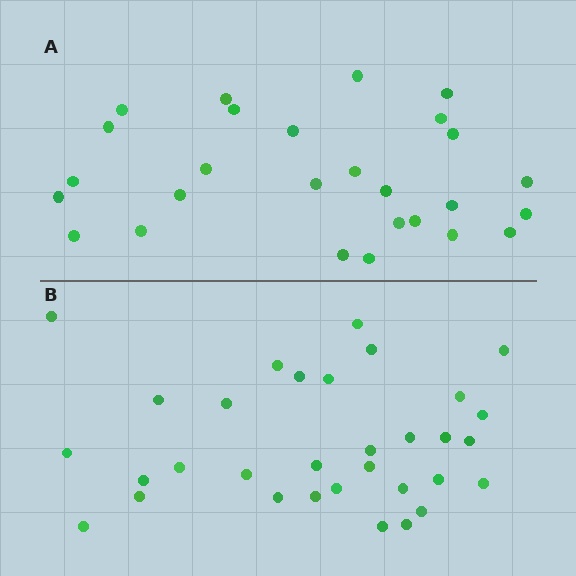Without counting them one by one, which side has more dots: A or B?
Region B (the bottom region) has more dots.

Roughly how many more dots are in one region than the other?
Region B has about 5 more dots than region A.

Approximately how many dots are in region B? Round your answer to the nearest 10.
About 30 dots. (The exact count is 32, which rounds to 30.)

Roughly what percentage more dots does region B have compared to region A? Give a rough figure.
About 20% more.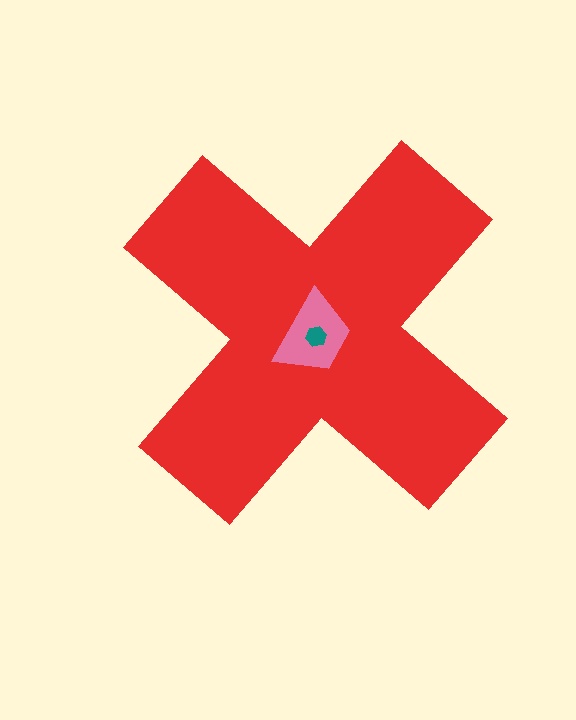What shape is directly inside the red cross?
The pink trapezoid.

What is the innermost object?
The teal hexagon.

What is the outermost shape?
The red cross.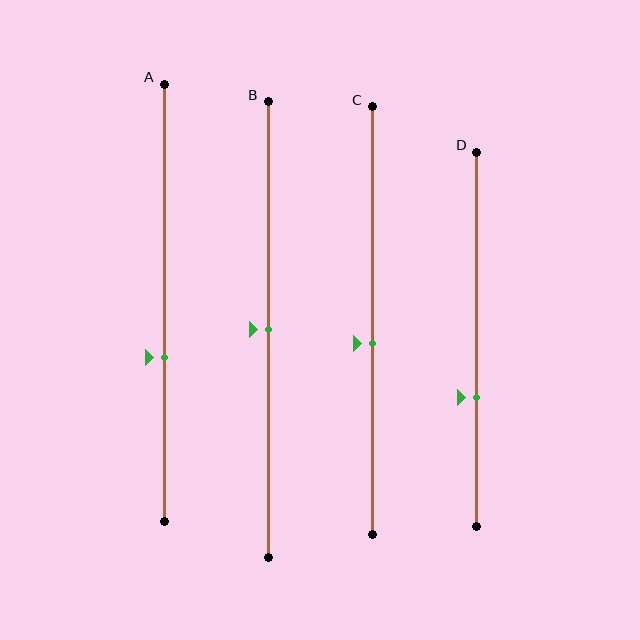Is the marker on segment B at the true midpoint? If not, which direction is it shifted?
Yes, the marker on segment B is at the true midpoint.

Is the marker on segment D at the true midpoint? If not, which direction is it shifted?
No, the marker on segment D is shifted downward by about 15% of the segment length.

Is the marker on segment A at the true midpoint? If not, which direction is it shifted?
No, the marker on segment A is shifted downward by about 12% of the segment length.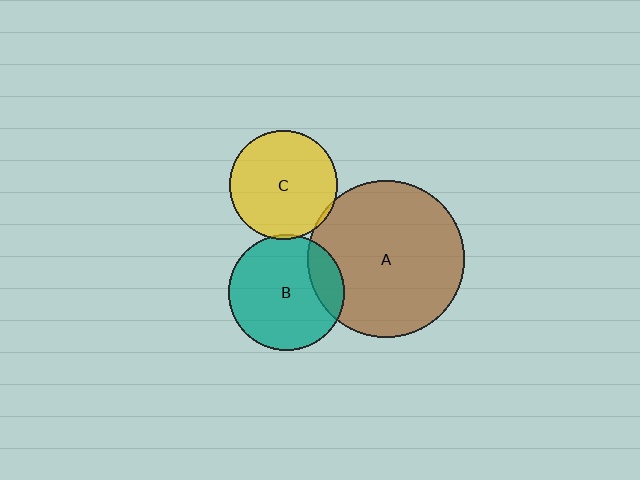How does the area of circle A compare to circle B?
Approximately 1.8 times.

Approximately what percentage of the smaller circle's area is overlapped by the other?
Approximately 5%.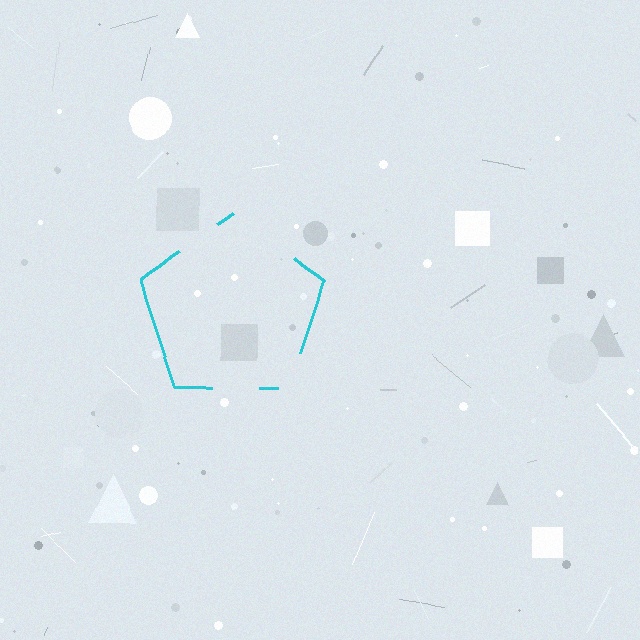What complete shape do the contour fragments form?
The contour fragments form a pentagon.